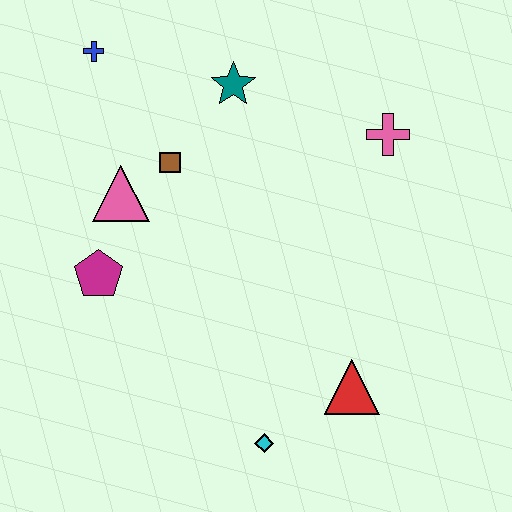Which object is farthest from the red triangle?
The blue cross is farthest from the red triangle.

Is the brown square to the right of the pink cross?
No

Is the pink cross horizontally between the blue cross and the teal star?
No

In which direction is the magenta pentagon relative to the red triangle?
The magenta pentagon is to the left of the red triangle.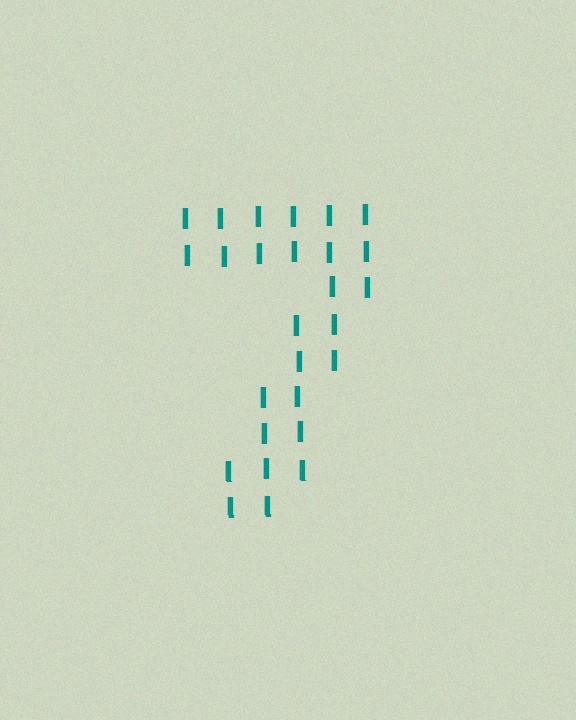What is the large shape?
The large shape is the digit 7.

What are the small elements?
The small elements are letter I's.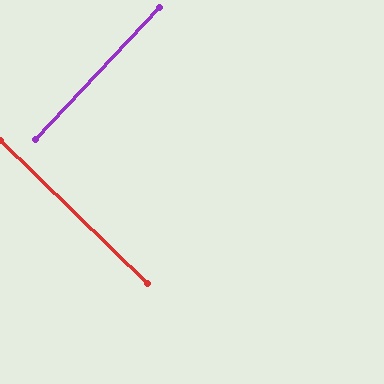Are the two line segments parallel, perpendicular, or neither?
Perpendicular — they meet at approximately 89°.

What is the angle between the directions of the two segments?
Approximately 89 degrees.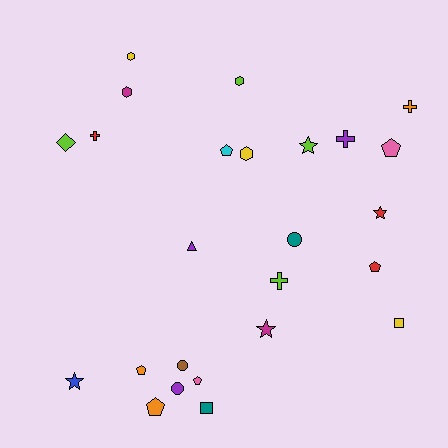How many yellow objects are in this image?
There are 3 yellow objects.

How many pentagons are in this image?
There are 6 pentagons.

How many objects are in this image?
There are 25 objects.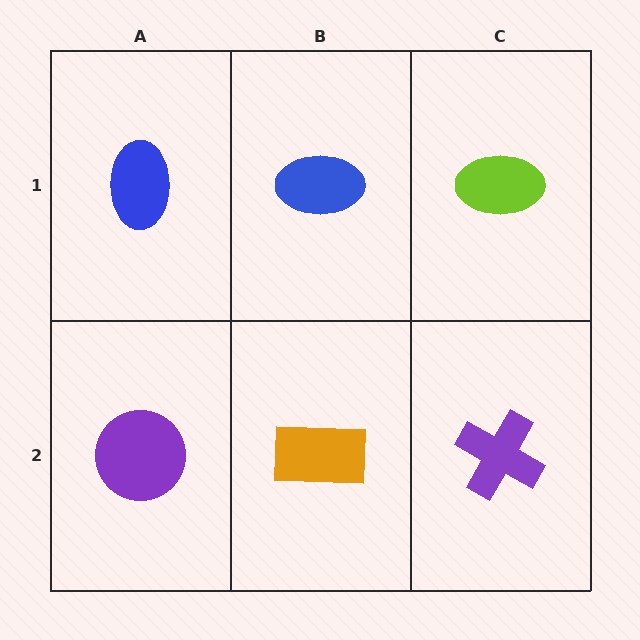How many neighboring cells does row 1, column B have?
3.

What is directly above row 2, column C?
A lime ellipse.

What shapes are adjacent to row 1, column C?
A purple cross (row 2, column C), a blue ellipse (row 1, column B).